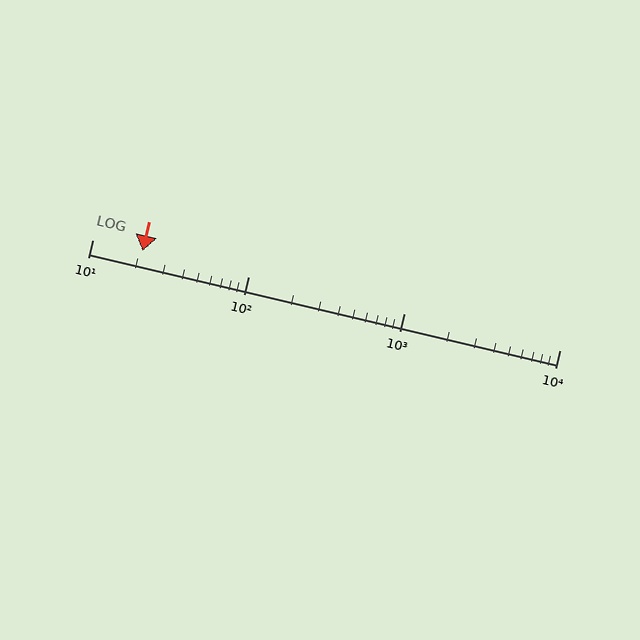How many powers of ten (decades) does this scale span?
The scale spans 3 decades, from 10 to 10000.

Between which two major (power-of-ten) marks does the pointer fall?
The pointer is between 10 and 100.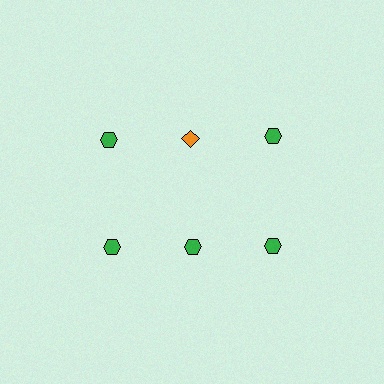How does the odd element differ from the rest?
It differs in both color (orange instead of green) and shape (diamond instead of hexagon).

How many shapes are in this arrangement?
There are 6 shapes arranged in a grid pattern.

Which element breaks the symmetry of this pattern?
The orange diamond in the top row, second from left column breaks the symmetry. All other shapes are green hexagons.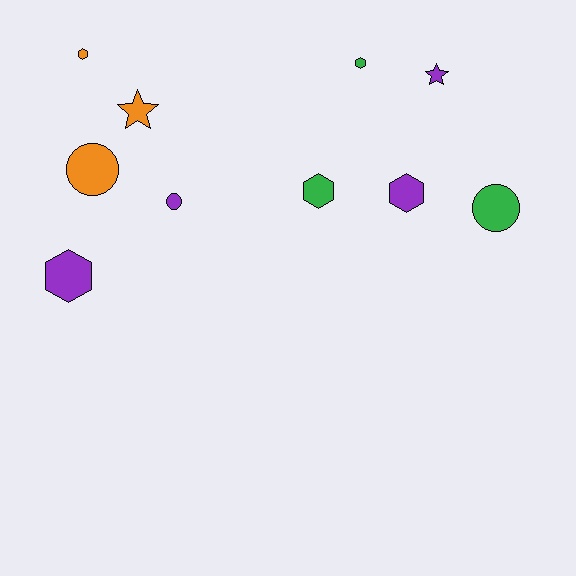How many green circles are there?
There is 1 green circle.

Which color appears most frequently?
Purple, with 4 objects.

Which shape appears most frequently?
Hexagon, with 5 objects.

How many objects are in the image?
There are 10 objects.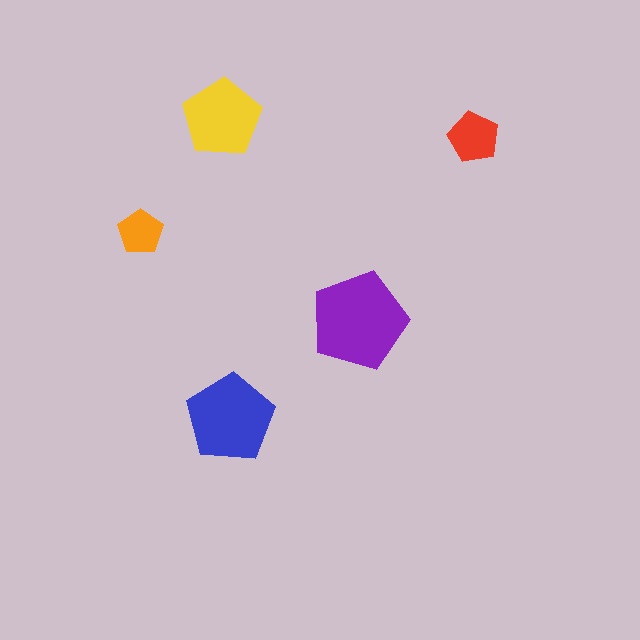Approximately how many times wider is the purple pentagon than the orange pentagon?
About 2 times wider.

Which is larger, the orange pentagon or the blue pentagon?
The blue one.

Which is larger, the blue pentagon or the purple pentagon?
The purple one.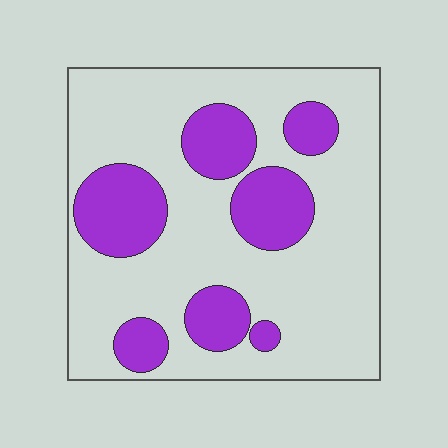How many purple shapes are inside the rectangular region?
7.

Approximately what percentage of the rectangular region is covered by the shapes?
Approximately 25%.